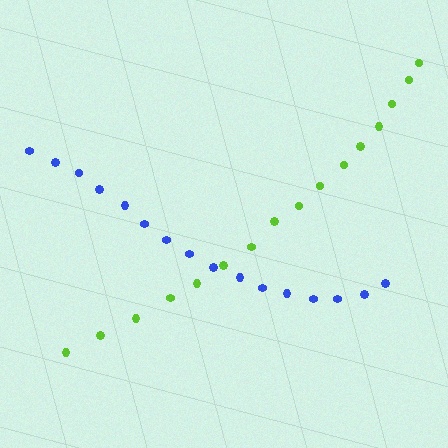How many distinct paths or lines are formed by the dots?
There are 2 distinct paths.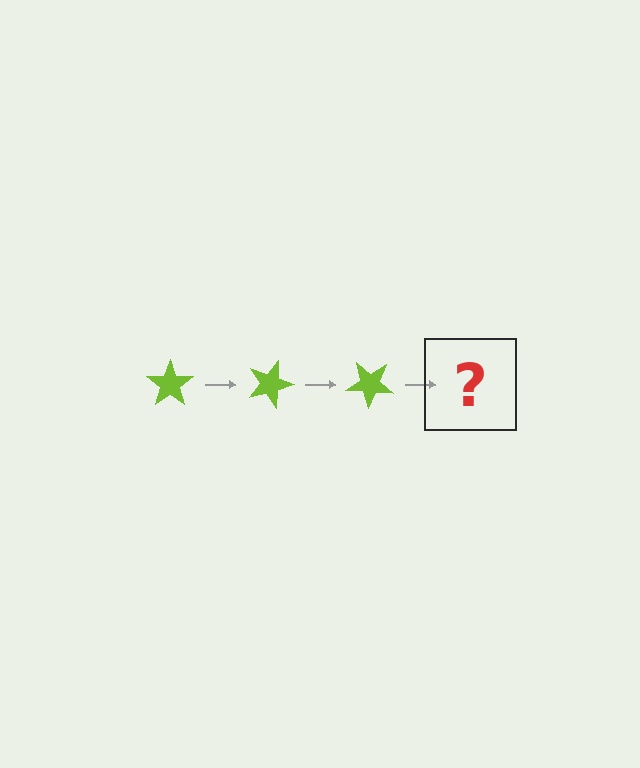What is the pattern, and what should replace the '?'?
The pattern is that the star rotates 20 degrees each step. The '?' should be a lime star rotated 60 degrees.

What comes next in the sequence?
The next element should be a lime star rotated 60 degrees.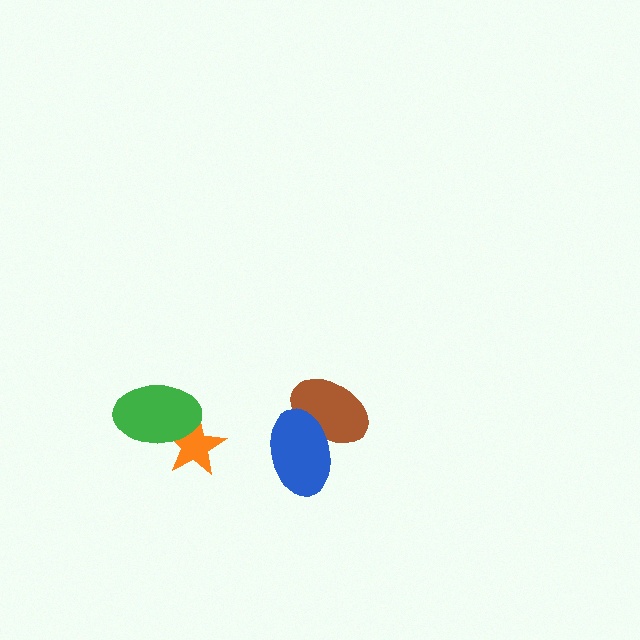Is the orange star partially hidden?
Yes, it is partially covered by another shape.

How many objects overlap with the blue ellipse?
1 object overlaps with the blue ellipse.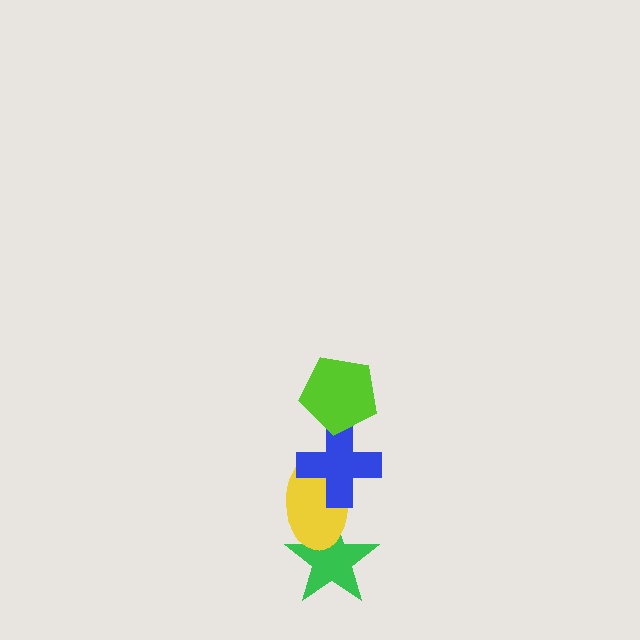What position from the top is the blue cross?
The blue cross is 2nd from the top.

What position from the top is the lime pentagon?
The lime pentagon is 1st from the top.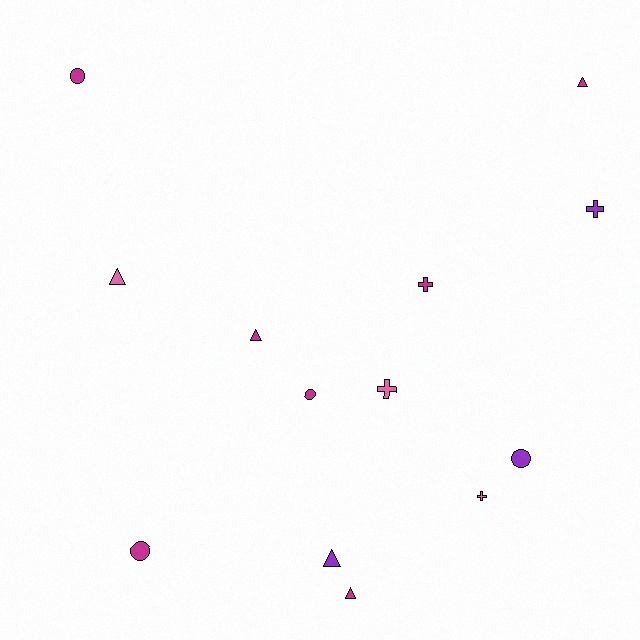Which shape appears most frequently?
Triangle, with 5 objects.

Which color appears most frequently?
Magenta, with 7 objects.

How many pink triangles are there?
There is 1 pink triangle.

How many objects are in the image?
There are 13 objects.